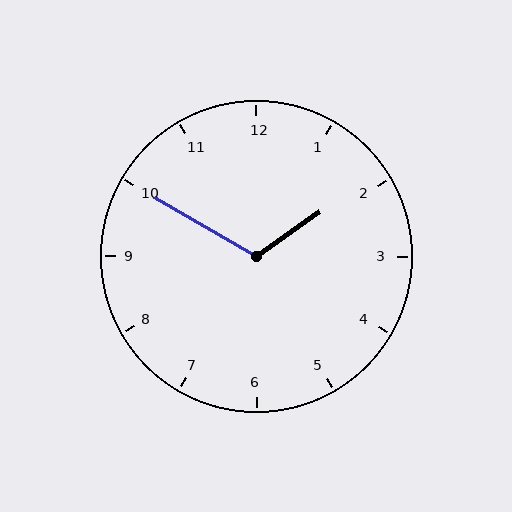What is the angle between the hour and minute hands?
Approximately 115 degrees.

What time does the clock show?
1:50.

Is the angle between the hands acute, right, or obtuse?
It is obtuse.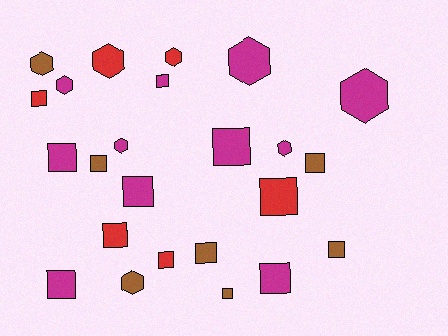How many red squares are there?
There are 4 red squares.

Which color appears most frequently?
Magenta, with 11 objects.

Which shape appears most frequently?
Square, with 15 objects.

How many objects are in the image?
There are 24 objects.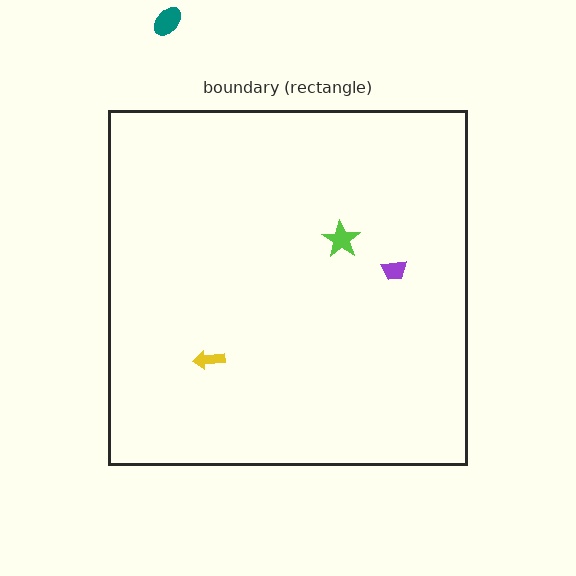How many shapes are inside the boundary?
3 inside, 1 outside.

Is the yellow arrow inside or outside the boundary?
Inside.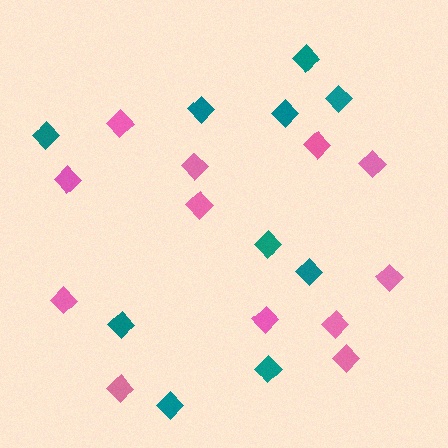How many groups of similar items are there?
There are 2 groups: one group of pink diamonds (12) and one group of teal diamonds (10).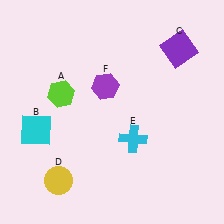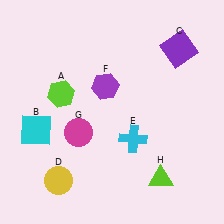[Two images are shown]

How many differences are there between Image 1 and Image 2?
There are 2 differences between the two images.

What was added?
A magenta circle (G), a lime triangle (H) were added in Image 2.